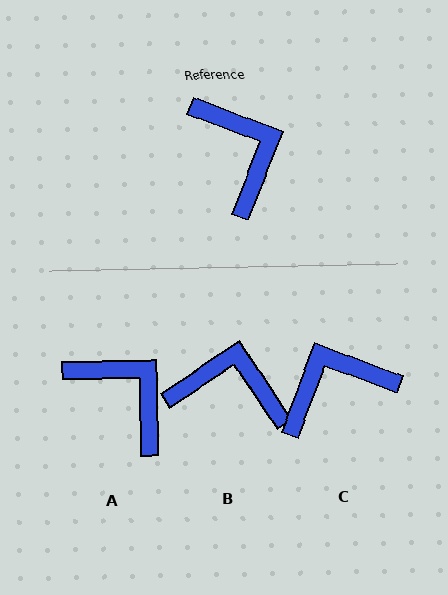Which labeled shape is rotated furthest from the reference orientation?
C, about 91 degrees away.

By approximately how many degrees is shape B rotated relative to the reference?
Approximately 55 degrees counter-clockwise.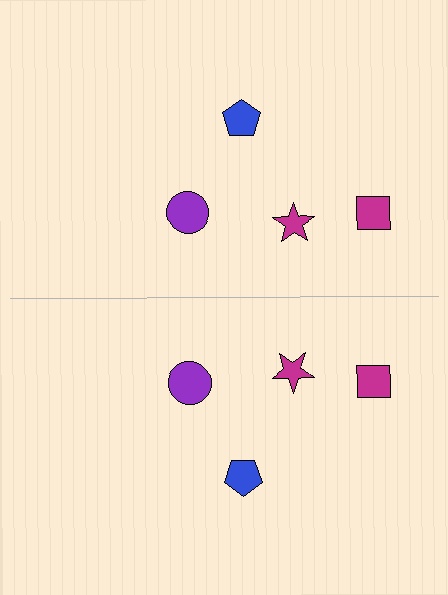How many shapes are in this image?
There are 8 shapes in this image.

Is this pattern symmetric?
Yes, this pattern has bilateral (reflection) symmetry.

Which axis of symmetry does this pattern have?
The pattern has a horizontal axis of symmetry running through the center of the image.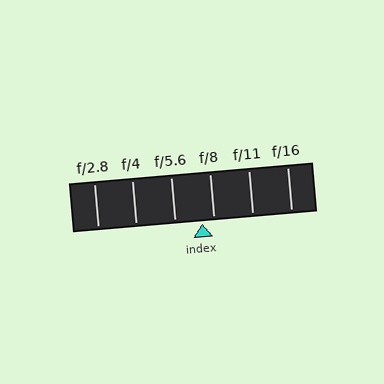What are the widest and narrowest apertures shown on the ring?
The widest aperture shown is f/2.8 and the narrowest is f/16.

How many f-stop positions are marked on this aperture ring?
There are 6 f-stop positions marked.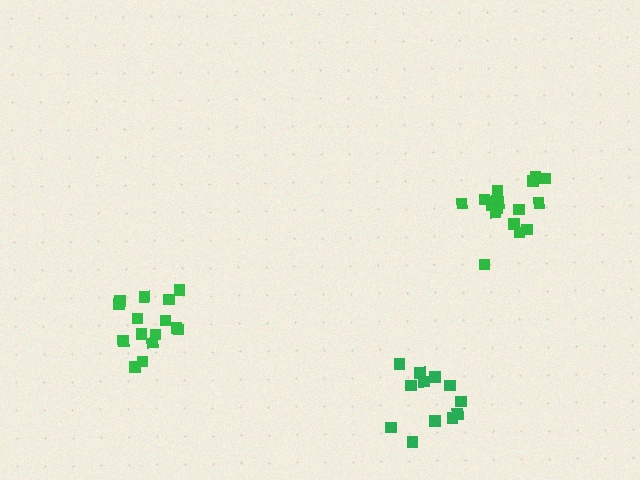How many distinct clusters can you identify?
There are 3 distinct clusters.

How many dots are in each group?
Group 1: 18 dots, Group 2: 12 dots, Group 3: 15 dots (45 total).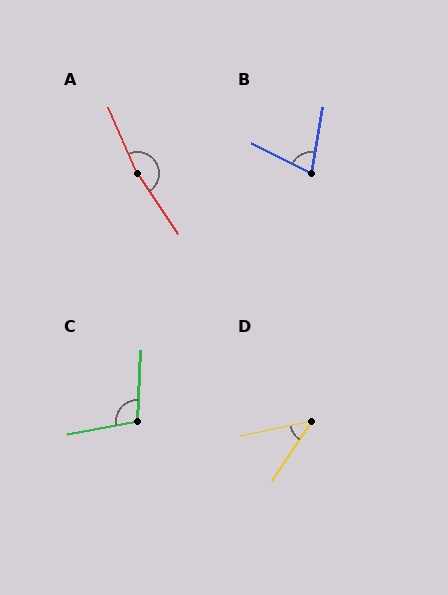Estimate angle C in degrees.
Approximately 103 degrees.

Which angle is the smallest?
D, at approximately 44 degrees.